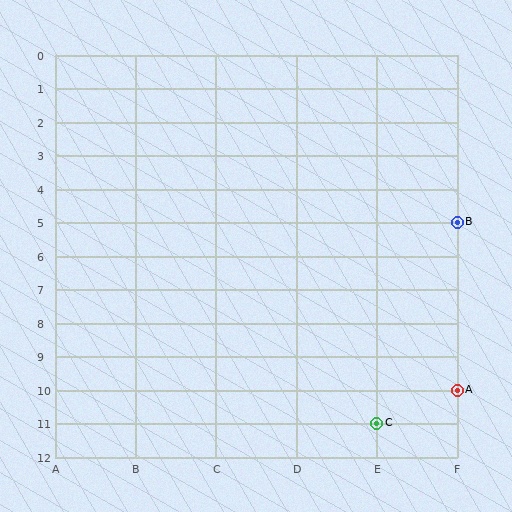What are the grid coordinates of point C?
Point C is at grid coordinates (E, 11).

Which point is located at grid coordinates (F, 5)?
Point B is at (F, 5).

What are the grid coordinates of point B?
Point B is at grid coordinates (F, 5).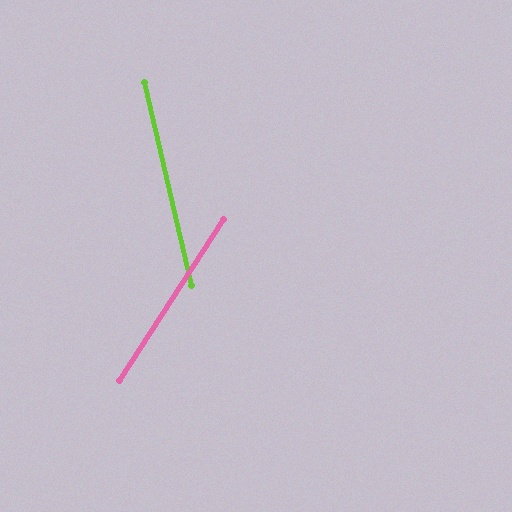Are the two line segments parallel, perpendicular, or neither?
Neither parallel nor perpendicular — they differ by about 46°.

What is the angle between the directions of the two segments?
Approximately 46 degrees.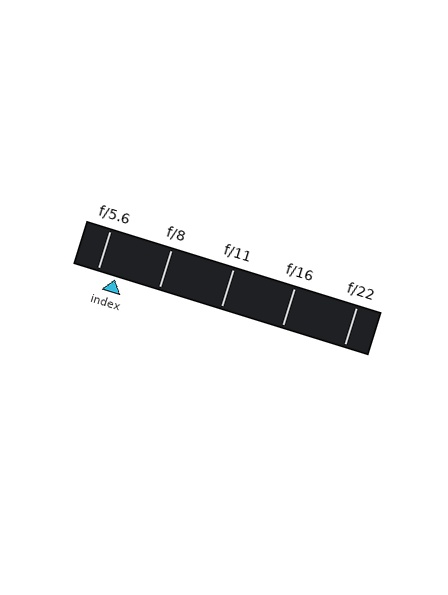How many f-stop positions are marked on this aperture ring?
There are 5 f-stop positions marked.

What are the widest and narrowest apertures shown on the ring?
The widest aperture shown is f/5.6 and the narrowest is f/22.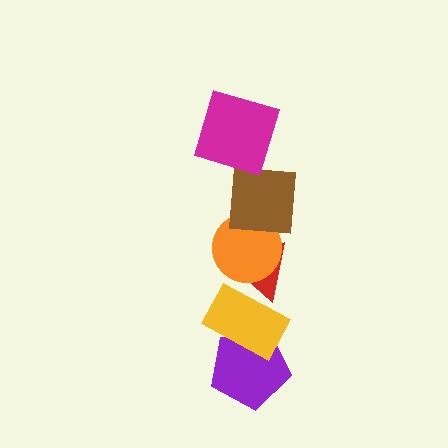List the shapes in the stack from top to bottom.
From top to bottom: the magenta square, the brown square, the orange circle, the red triangle, the yellow rectangle, the purple pentagon.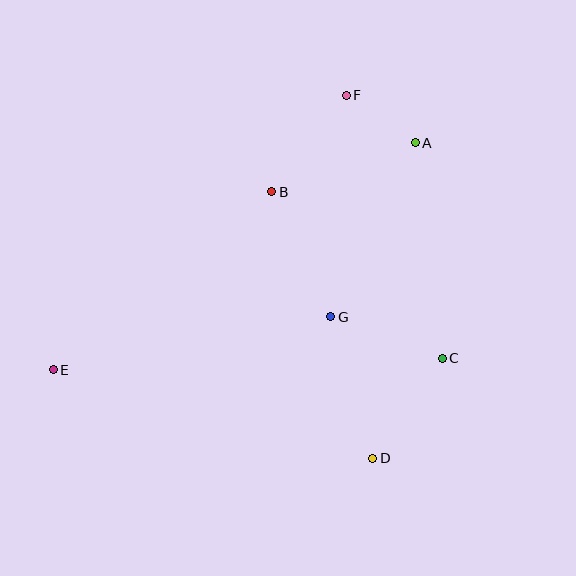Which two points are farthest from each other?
Points A and E are farthest from each other.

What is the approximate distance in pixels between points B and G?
The distance between B and G is approximately 139 pixels.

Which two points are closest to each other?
Points A and F are closest to each other.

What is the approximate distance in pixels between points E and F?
The distance between E and F is approximately 401 pixels.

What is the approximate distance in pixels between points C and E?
The distance between C and E is approximately 389 pixels.